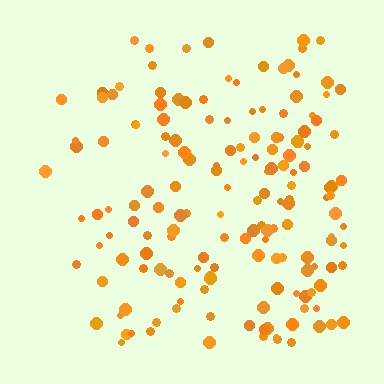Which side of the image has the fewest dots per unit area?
The left.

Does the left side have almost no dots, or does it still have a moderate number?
Still a moderate number, just noticeably fewer than the right.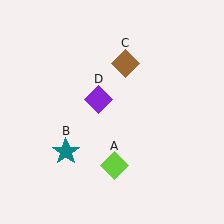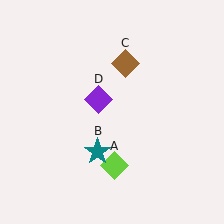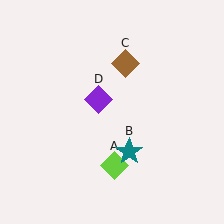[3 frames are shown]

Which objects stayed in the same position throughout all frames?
Lime diamond (object A) and brown diamond (object C) and purple diamond (object D) remained stationary.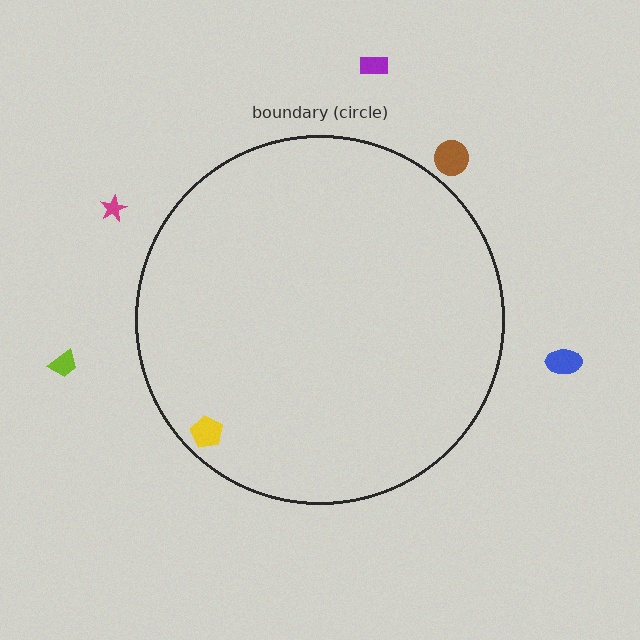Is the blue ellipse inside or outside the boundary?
Outside.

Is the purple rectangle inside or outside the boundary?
Outside.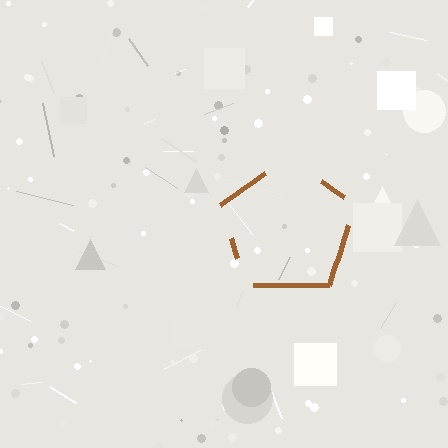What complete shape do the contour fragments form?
The contour fragments form a pentagon.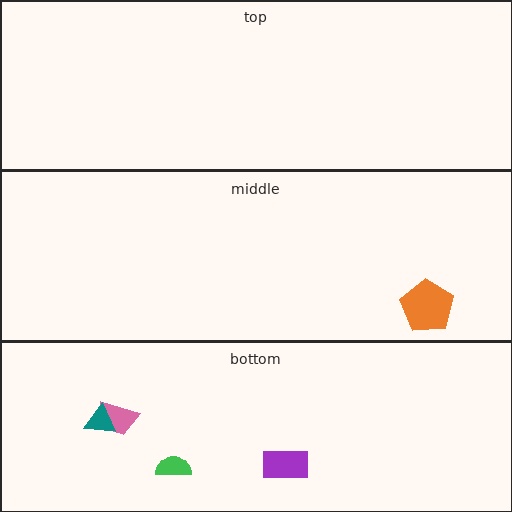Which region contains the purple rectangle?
The bottom region.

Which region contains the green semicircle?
The bottom region.